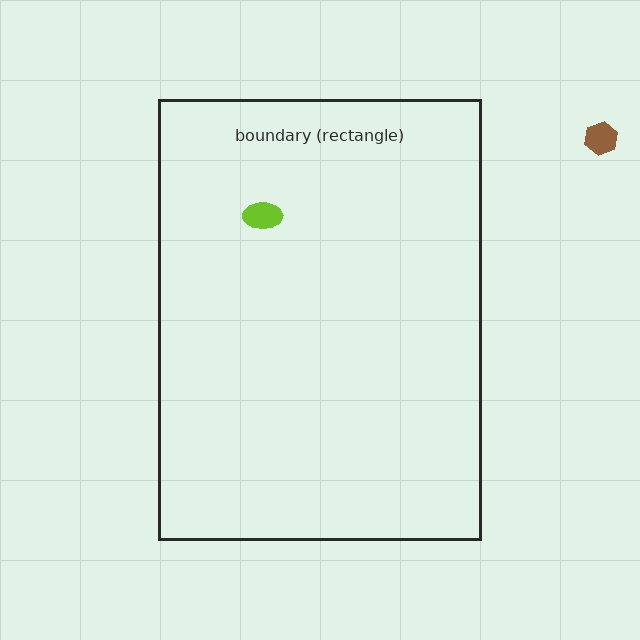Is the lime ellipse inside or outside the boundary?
Inside.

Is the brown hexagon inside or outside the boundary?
Outside.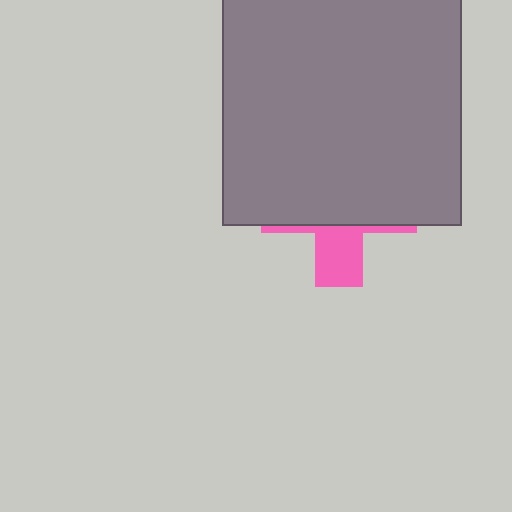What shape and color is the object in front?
The object in front is a gray square.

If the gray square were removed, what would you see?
You would see the complete pink cross.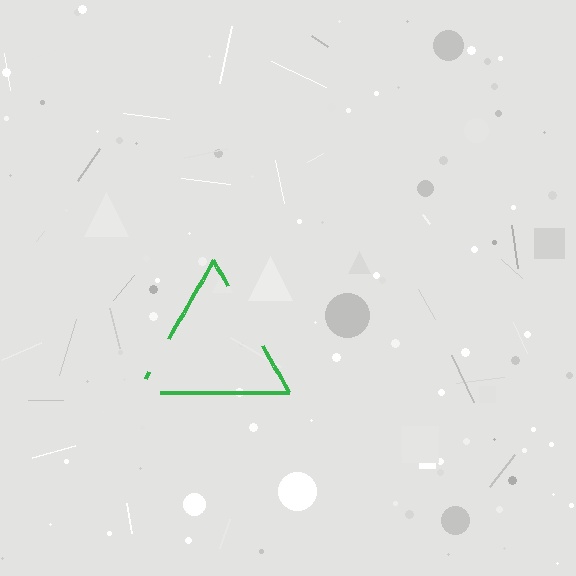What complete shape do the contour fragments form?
The contour fragments form a triangle.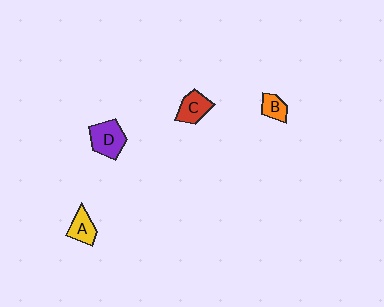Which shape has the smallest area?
Shape B (orange).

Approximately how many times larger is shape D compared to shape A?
Approximately 1.5 times.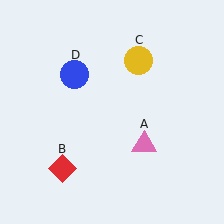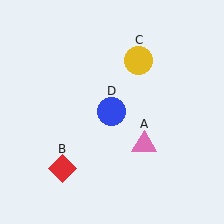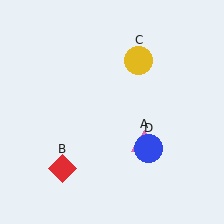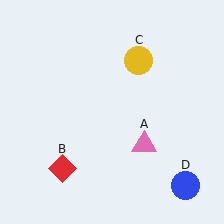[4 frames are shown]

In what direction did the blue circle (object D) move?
The blue circle (object D) moved down and to the right.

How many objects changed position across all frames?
1 object changed position: blue circle (object D).